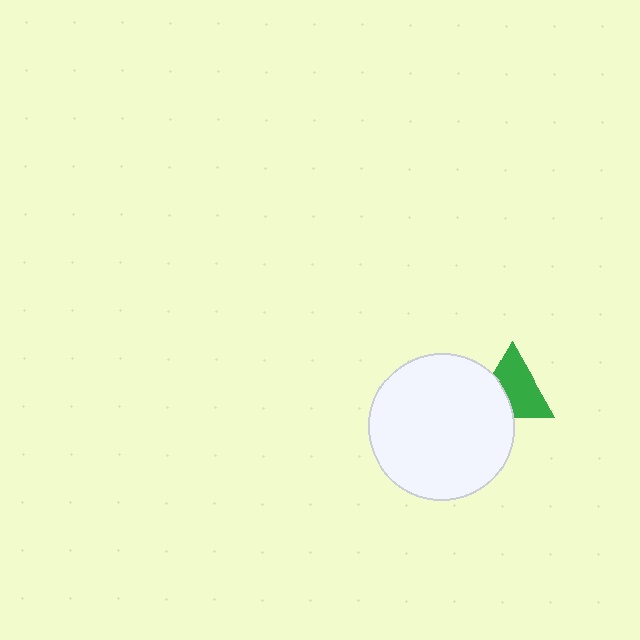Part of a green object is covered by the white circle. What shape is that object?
It is a triangle.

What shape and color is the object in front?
The object in front is a white circle.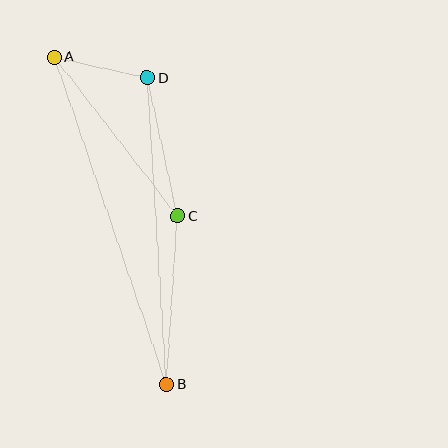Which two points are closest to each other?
Points A and D are closest to each other.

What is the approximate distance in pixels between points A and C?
The distance between A and C is approximately 201 pixels.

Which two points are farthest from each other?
Points A and B are farthest from each other.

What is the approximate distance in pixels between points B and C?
The distance between B and C is approximately 169 pixels.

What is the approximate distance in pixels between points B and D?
The distance between B and D is approximately 307 pixels.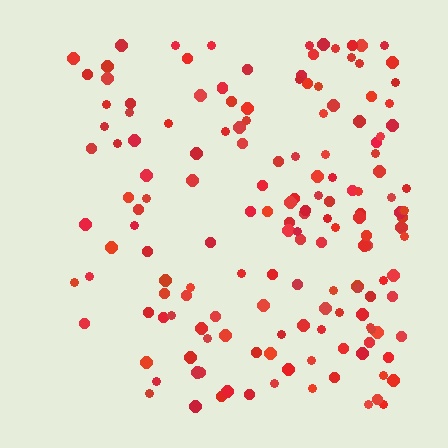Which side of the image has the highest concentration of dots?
The right.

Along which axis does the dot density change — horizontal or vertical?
Horizontal.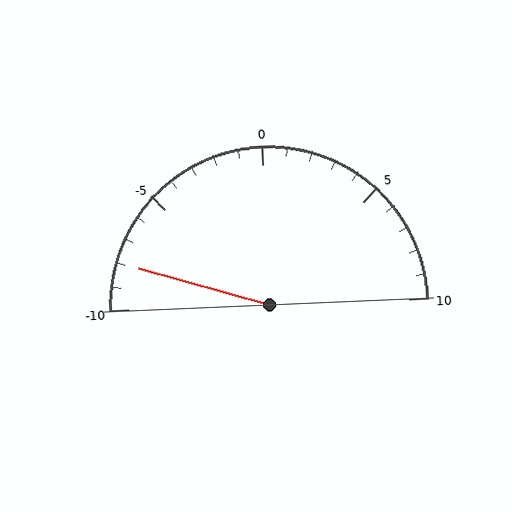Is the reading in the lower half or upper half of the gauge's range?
The reading is in the lower half of the range (-10 to 10).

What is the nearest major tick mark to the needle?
The nearest major tick mark is -10.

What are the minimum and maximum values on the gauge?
The gauge ranges from -10 to 10.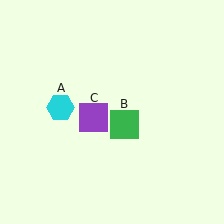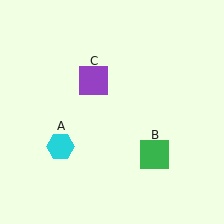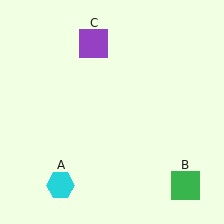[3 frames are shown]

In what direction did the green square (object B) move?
The green square (object B) moved down and to the right.